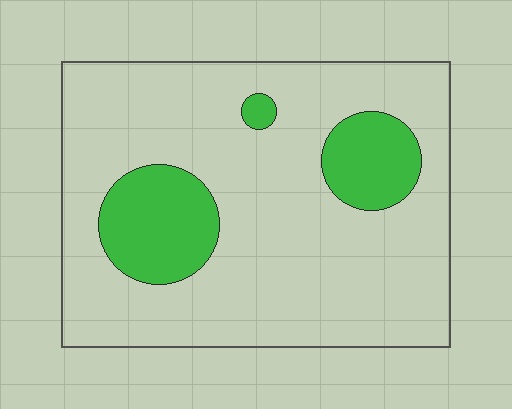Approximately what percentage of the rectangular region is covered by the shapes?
Approximately 20%.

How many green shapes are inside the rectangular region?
3.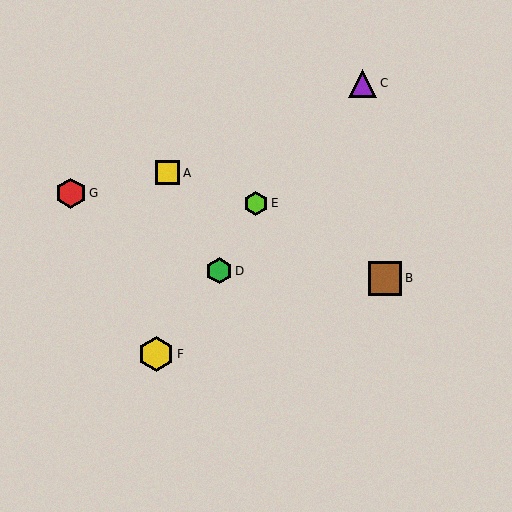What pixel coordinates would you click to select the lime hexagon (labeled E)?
Click at (256, 203) to select the lime hexagon E.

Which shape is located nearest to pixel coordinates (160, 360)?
The yellow hexagon (labeled F) at (156, 354) is nearest to that location.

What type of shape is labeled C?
Shape C is a purple triangle.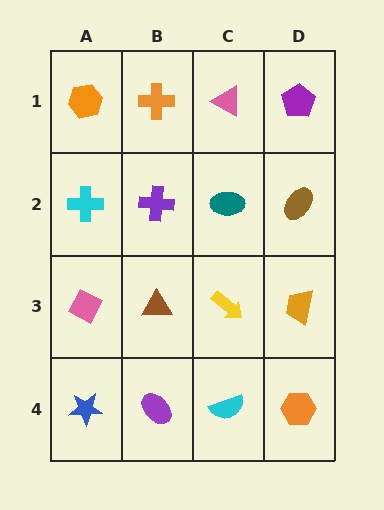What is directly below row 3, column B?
A purple ellipse.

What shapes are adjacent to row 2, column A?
An orange hexagon (row 1, column A), a pink diamond (row 3, column A), a purple cross (row 2, column B).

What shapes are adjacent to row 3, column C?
A teal ellipse (row 2, column C), a cyan semicircle (row 4, column C), a brown triangle (row 3, column B), an orange trapezoid (row 3, column D).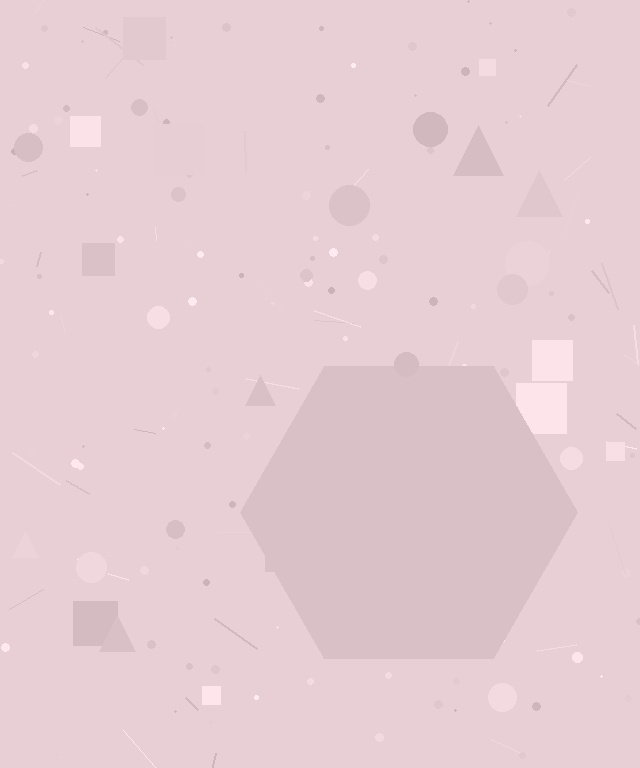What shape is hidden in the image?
A hexagon is hidden in the image.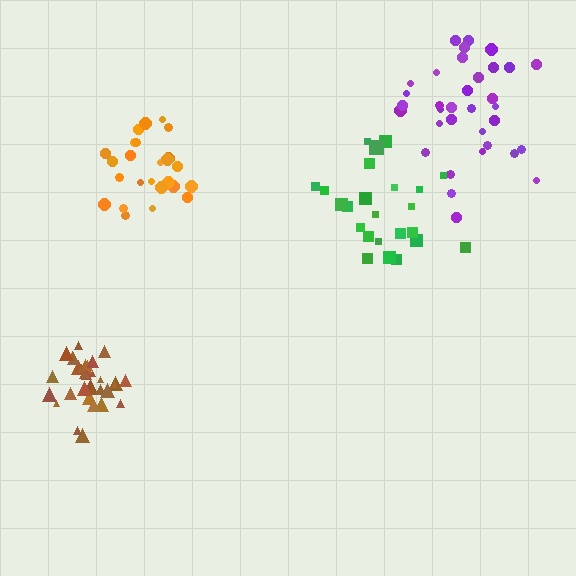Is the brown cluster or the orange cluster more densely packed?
Brown.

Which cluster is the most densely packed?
Brown.